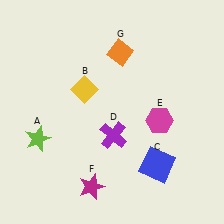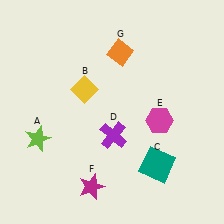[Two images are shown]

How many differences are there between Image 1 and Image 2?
There is 1 difference between the two images.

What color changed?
The square (C) changed from blue in Image 1 to teal in Image 2.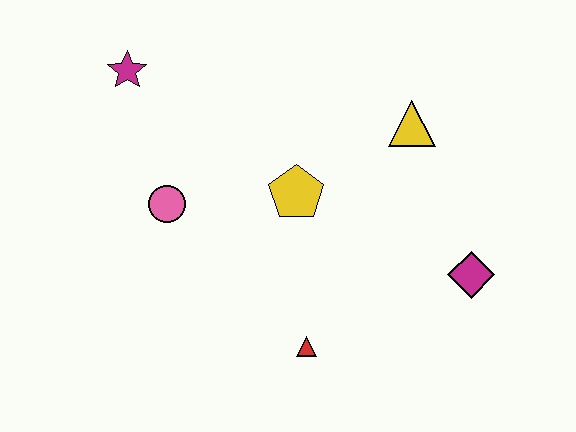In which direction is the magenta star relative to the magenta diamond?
The magenta star is to the left of the magenta diamond.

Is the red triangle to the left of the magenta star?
No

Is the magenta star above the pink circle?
Yes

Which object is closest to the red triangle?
The yellow pentagon is closest to the red triangle.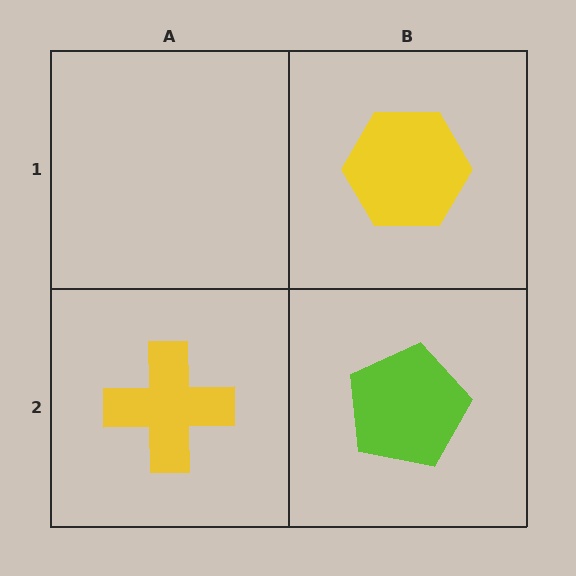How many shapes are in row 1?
1 shape.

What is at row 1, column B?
A yellow hexagon.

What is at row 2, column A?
A yellow cross.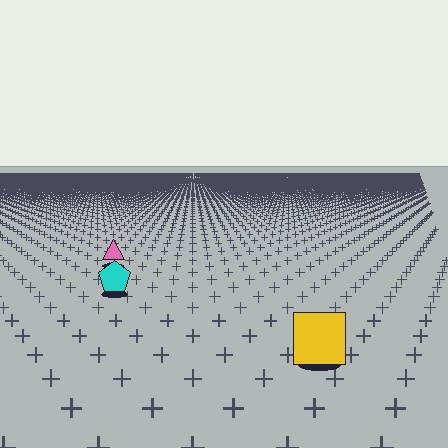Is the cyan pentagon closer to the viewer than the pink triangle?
Yes. The cyan pentagon is closer — you can tell from the texture gradient: the ground texture is coarser near it.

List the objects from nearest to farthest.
From nearest to farthest: the yellow square, the cyan pentagon, the pink triangle.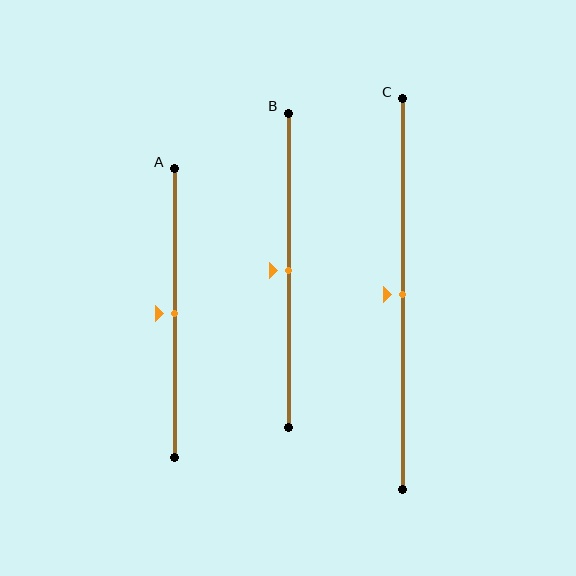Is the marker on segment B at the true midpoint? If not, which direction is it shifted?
Yes, the marker on segment B is at the true midpoint.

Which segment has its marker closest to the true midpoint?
Segment A has its marker closest to the true midpoint.